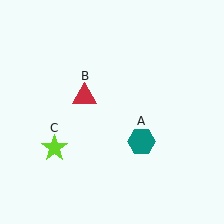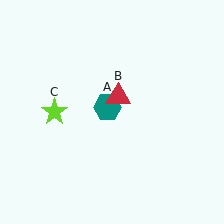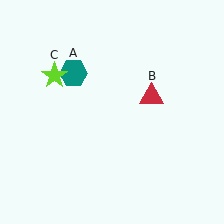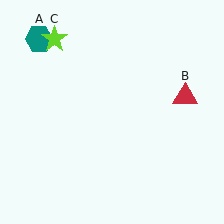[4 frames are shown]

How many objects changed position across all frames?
3 objects changed position: teal hexagon (object A), red triangle (object B), lime star (object C).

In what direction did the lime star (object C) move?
The lime star (object C) moved up.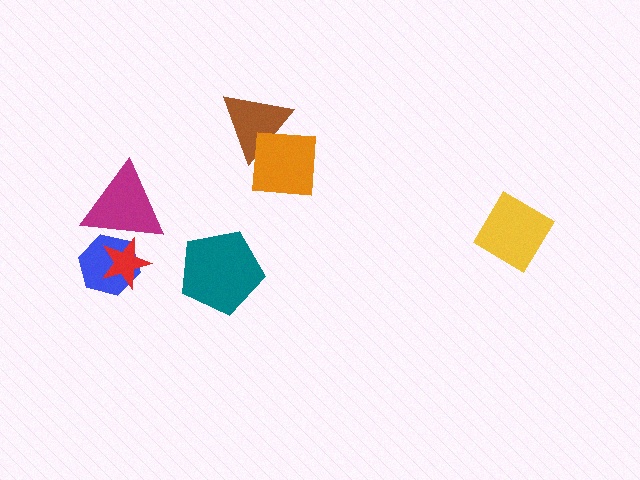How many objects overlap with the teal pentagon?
0 objects overlap with the teal pentagon.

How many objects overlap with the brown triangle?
1 object overlaps with the brown triangle.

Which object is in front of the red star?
The magenta triangle is in front of the red star.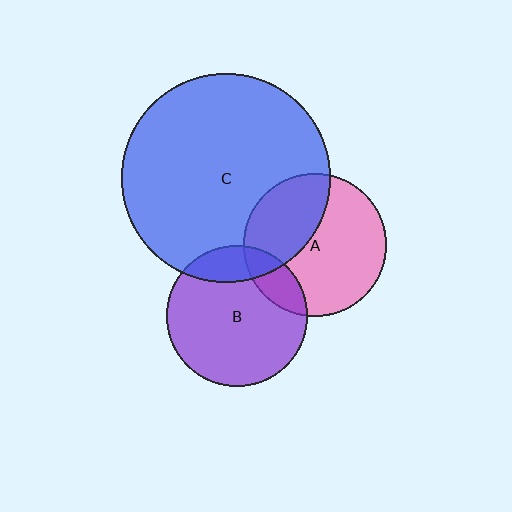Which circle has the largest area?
Circle C (blue).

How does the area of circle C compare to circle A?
Approximately 2.1 times.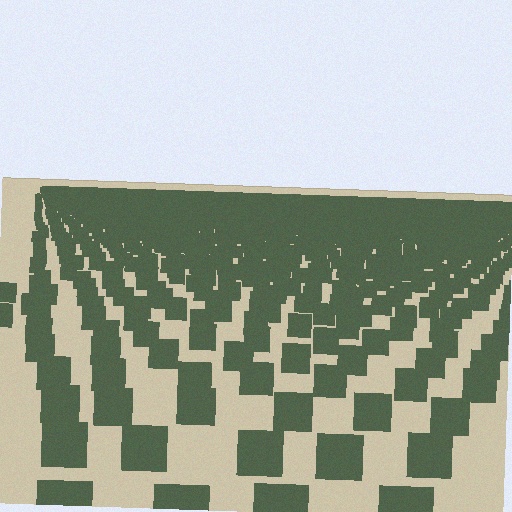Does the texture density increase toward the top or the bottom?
Density increases toward the top.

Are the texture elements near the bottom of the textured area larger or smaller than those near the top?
Larger. Near the bottom, elements are closer to the viewer and appear at a bigger on-screen size.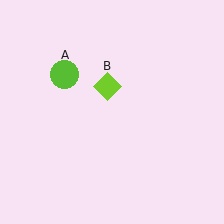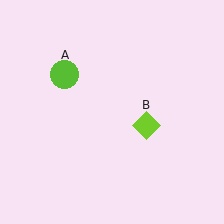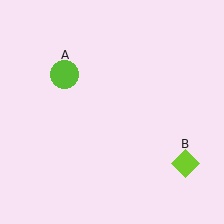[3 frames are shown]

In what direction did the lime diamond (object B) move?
The lime diamond (object B) moved down and to the right.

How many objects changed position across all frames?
1 object changed position: lime diamond (object B).